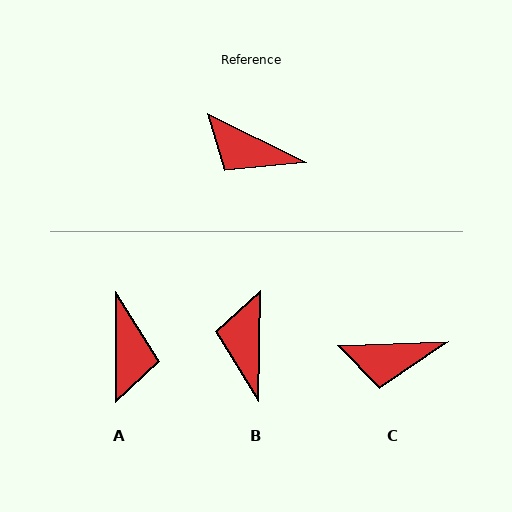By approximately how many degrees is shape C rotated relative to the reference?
Approximately 28 degrees counter-clockwise.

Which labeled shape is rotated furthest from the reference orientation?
A, about 116 degrees away.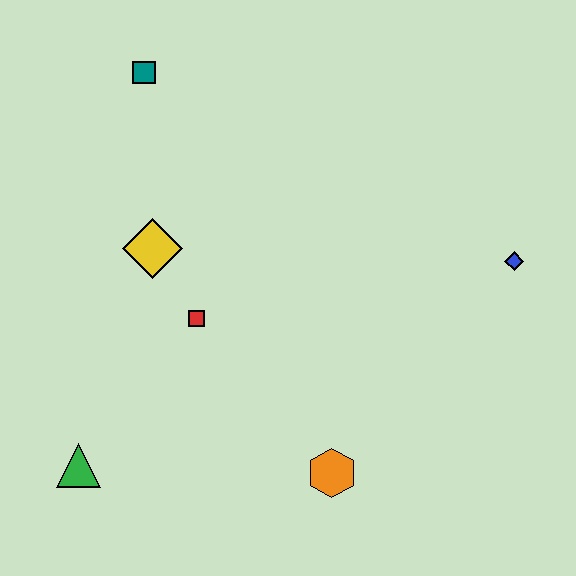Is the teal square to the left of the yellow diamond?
Yes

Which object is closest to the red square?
The yellow diamond is closest to the red square.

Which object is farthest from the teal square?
The orange hexagon is farthest from the teal square.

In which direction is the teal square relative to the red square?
The teal square is above the red square.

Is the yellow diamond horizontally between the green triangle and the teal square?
No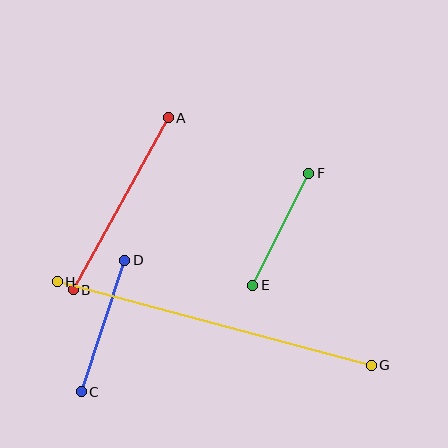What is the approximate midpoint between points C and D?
The midpoint is at approximately (103, 326) pixels.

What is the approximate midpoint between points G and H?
The midpoint is at approximately (214, 324) pixels.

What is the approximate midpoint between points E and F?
The midpoint is at approximately (281, 229) pixels.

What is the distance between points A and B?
The distance is approximately 196 pixels.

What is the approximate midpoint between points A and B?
The midpoint is at approximately (121, 204) pixels.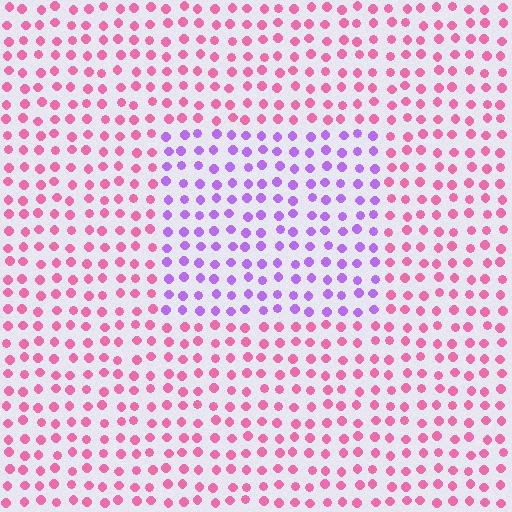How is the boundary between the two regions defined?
The boundary is defined purely by a slight shift in hue (about 54 degrees). Spacing, size, and orientation are identical on both sides.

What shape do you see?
I see a rectangle.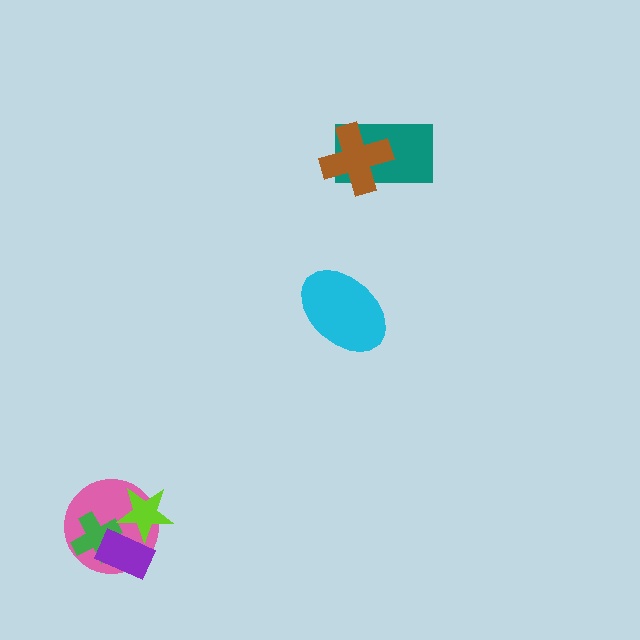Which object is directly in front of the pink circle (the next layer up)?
The green cross is directly in front of the pink circle.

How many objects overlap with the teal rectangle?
1 object overlaps with the teal rectangle.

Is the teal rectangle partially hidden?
Yes, it is partially covered by another shape.